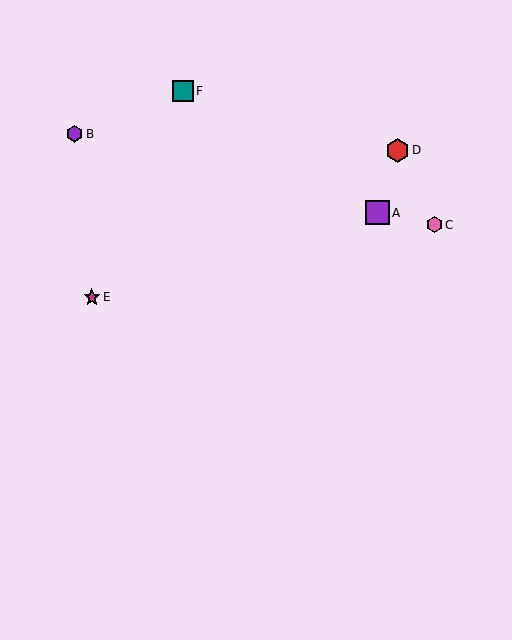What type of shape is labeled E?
Shape E is a magenta star.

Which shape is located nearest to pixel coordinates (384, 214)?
The purple square (labeled A) at (377, 213) is nearest to that location.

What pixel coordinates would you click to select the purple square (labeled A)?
Click at (377, 213) to select the purple square A.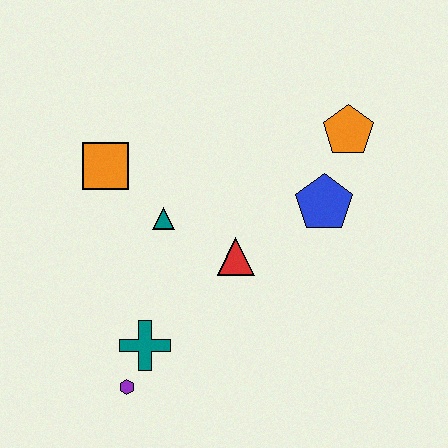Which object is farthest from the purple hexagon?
The orange pentagon is farthest from the purple hexagon.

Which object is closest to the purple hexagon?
The teal cross is closest to the purple hexagon.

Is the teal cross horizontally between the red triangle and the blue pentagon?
No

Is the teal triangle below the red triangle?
No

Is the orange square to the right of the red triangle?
No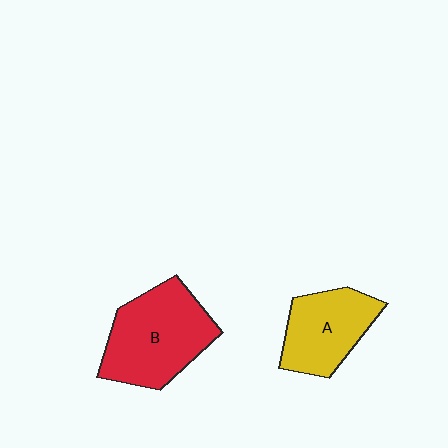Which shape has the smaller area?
Shape A (yellow).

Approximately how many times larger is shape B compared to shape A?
Approximately 1.4 times.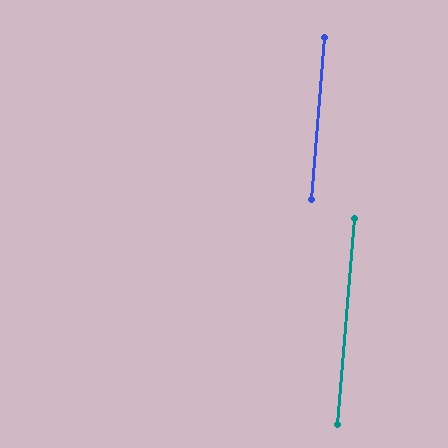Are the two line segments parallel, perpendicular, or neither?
Parallel — their directions differ by only 0.1°.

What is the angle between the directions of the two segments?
Approximately 0 degrees.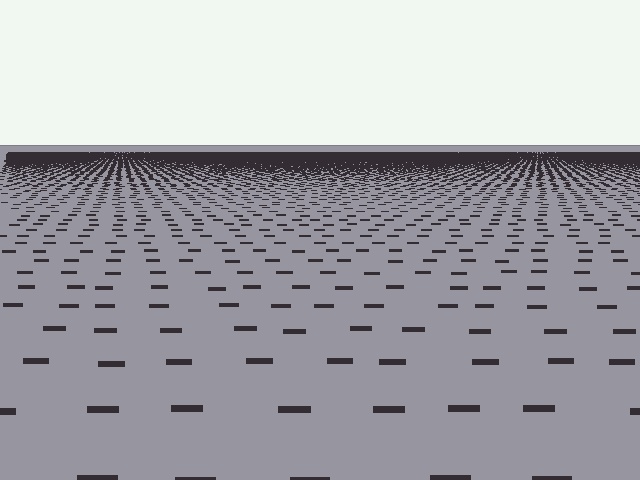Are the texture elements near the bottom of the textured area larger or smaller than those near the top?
Larger. Near the bottom, elements are closer to the viewer and appear at a bigger on-screen size.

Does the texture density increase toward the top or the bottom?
Density increases toward the top.